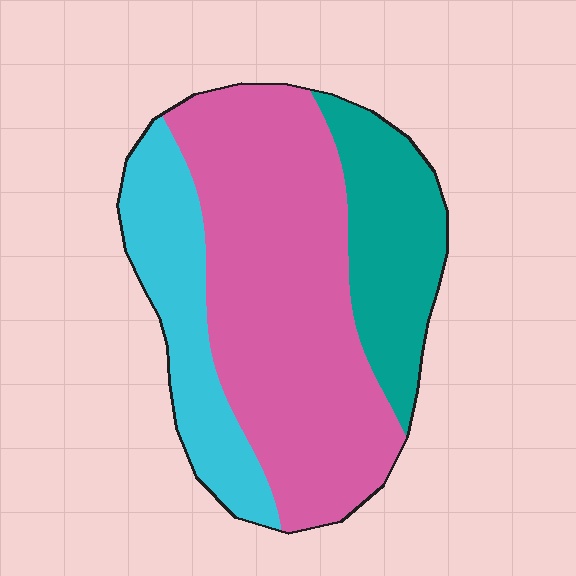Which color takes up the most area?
Pink, at roughly 55%.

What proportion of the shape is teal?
Teal takes up about one fifth (1/5) of the shape.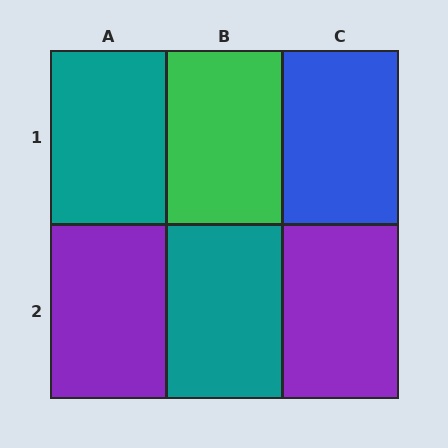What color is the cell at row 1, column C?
Blue.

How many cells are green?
1 cell is green.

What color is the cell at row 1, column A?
Teal.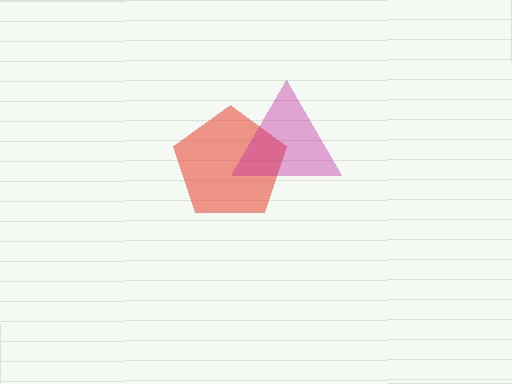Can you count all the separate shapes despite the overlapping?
Yes, there are 2 separate shapes.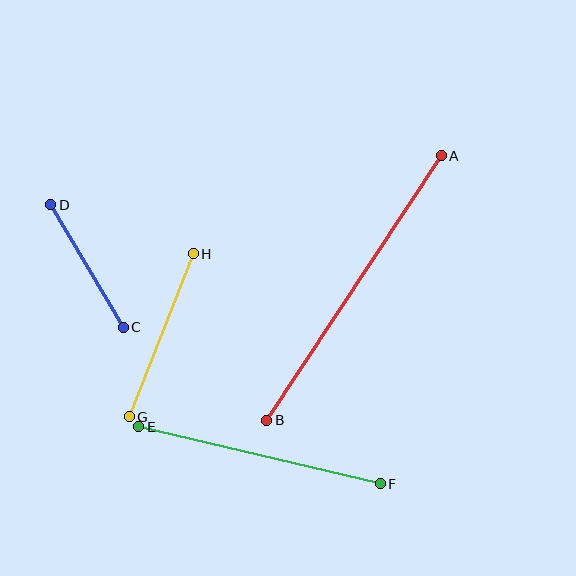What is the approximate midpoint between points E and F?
The midpoint is at approximately (259, 455) pixels.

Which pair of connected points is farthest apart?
Points A and B are farthest apart.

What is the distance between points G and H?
The distance is approximately 175 pixels.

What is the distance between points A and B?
The distance is approximately 317 pixels.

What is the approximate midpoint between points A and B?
The midpoint is at approximately (354, 288) pixels.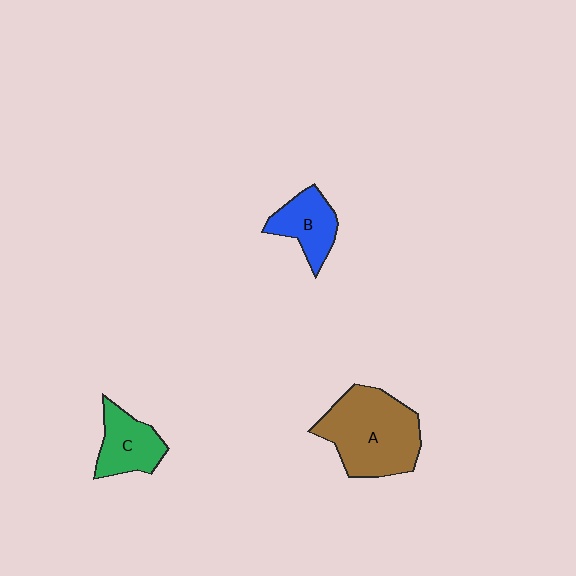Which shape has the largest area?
Shape A (brown).